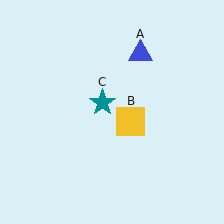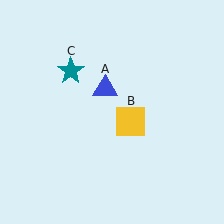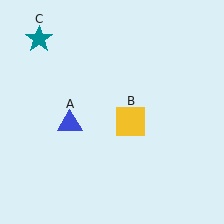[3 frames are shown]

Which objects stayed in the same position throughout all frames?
Yellow square (object B) remained stationary.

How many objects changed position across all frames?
2 objects changed position: blue triangle (object A), teal star (object C).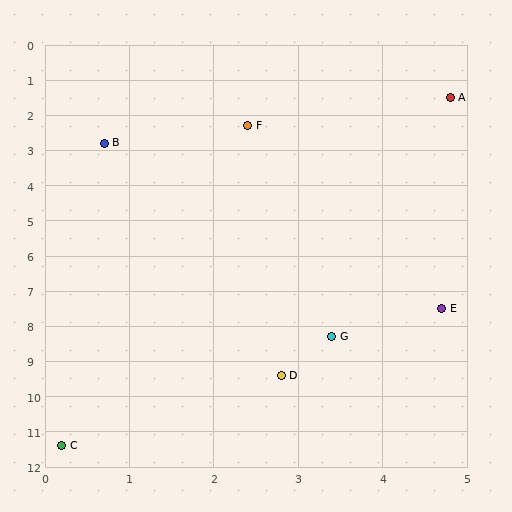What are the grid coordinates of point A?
Point A is at approximately (4.8, 1.5).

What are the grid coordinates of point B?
Point B is at approximately (0.7, 2.8).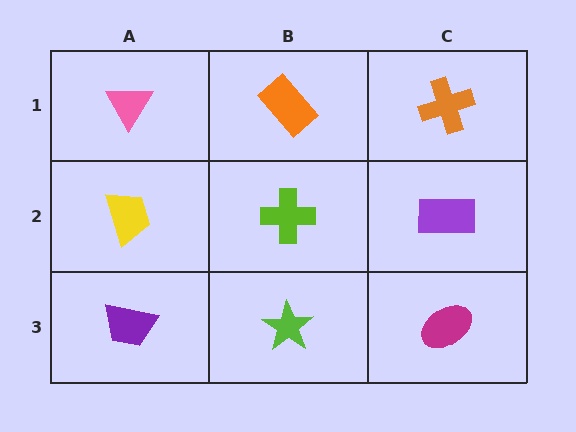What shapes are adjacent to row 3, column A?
A yellow trapezoid (row 2, column A), a lime star (row 3, column B).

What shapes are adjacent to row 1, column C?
A purple rectangle (row 2, column C), an orange rectangle (row 1, column B).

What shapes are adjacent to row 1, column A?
A yellow trapezoid (row 2, column A), an orange rectangle (row 1, column B).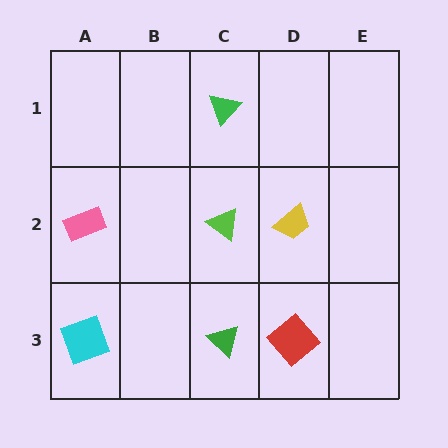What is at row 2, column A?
A pink rectangle.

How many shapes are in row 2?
3 shapes.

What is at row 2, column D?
A yellow trapezoid.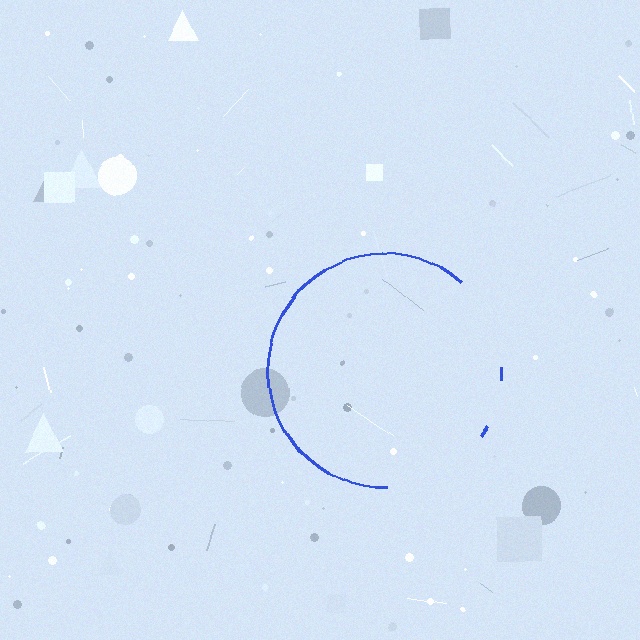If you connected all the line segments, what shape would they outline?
They would outline a circle.